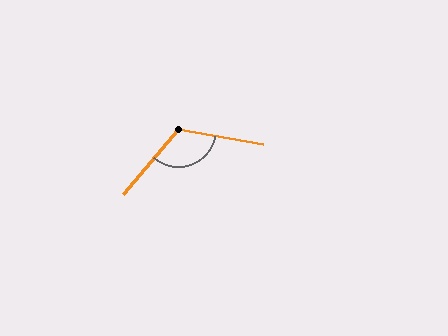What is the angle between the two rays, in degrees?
Approximately 121 degrees.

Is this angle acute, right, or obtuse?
It is obtuse.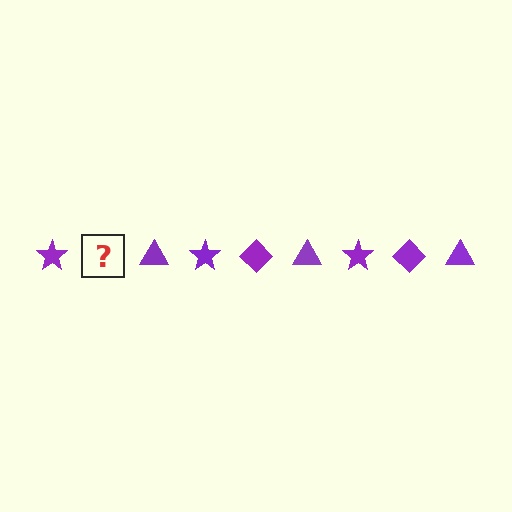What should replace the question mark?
The question mark should be replaced with a purple diamond.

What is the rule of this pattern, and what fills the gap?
The rule is that the pattern cycles through star, diamond, triangle shapes in purple. The gap should be filled with a purple diamond.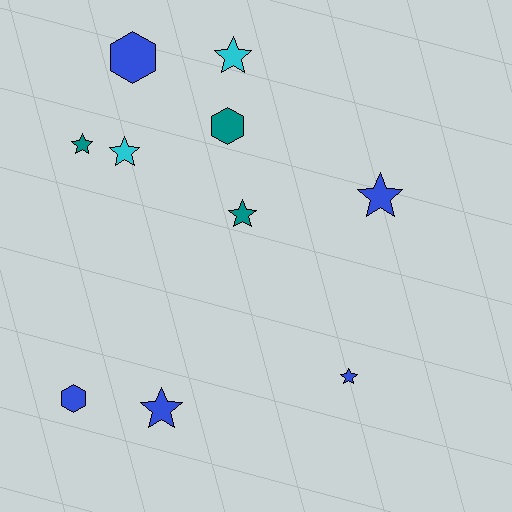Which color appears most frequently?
Blue, with 5 objects.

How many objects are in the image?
There are 10 objects.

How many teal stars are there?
There are 2 teal stars.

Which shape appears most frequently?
Star, with 7 objects.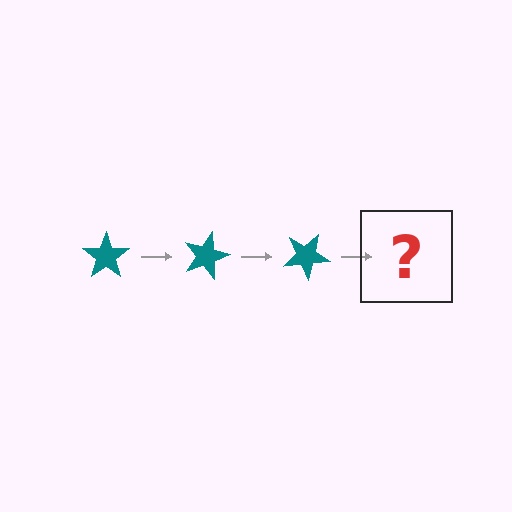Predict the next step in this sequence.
The next step is a teal star rotated 45 degrees.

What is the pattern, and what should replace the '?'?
The pattern is that the star rotates 15 degrees each step. The '?' should be a teal star rotated 45 degrees.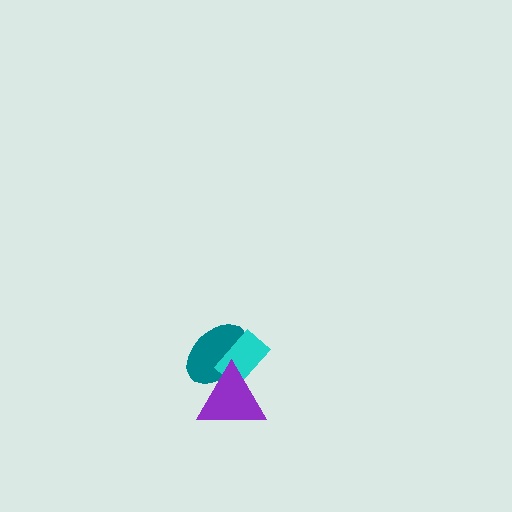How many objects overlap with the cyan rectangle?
2 objects overlap with the cyan rectangle.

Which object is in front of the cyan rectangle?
The purple triangle is in front of the cyan rectangle.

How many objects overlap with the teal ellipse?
2 objects overlap with the teal ellipse.